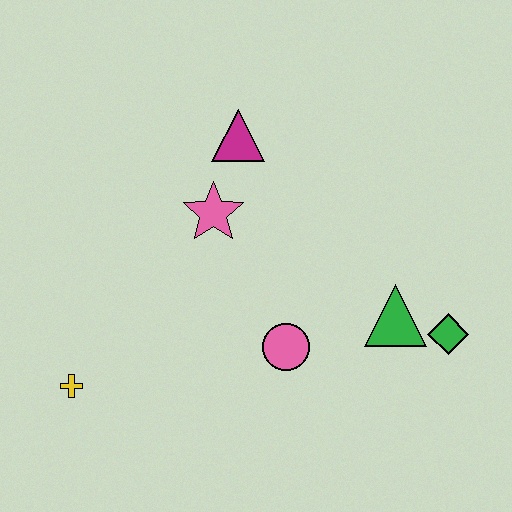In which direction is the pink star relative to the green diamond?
The pink star is to the left of the green diamond.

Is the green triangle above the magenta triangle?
No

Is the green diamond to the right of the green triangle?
Yes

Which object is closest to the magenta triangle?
The pink star is closest to the magenta triangle.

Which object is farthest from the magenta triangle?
The yellow cross is farthest from the magenta triangle.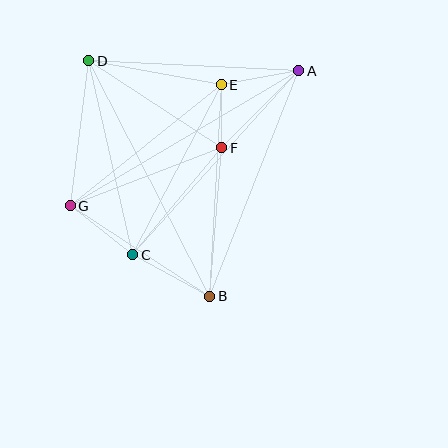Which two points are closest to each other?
Points E and F are closest to each other.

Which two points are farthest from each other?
Points A and G are farthest from each other.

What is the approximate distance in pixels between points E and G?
The distance between E and G is approximately 193 pixels.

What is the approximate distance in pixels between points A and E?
The distance between A and E is approximately 79 pixels.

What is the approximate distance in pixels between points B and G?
The distance between B and G is approximately 167 pixels.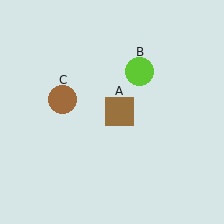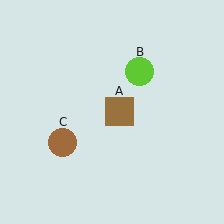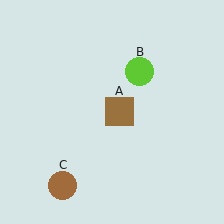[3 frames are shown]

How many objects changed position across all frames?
1 object changed position: brown circle (object C).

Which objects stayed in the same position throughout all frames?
Brown square (object A) and lime circle (object B) remained stationary.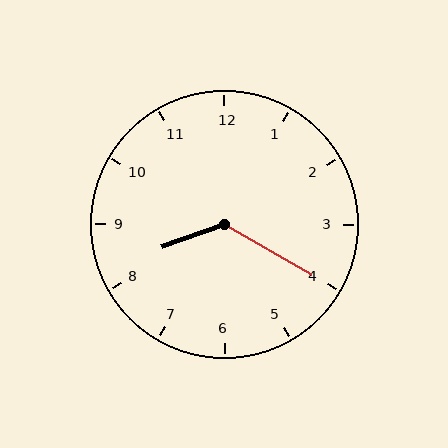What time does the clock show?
8:20.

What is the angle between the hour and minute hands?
Approximately 130 degrees.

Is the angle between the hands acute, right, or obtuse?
It is obtuse.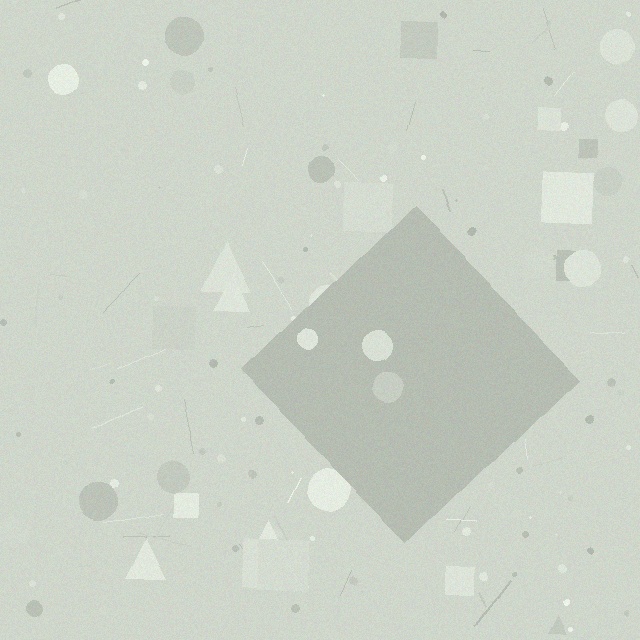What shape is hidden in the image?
A diamond is hidden in the image.